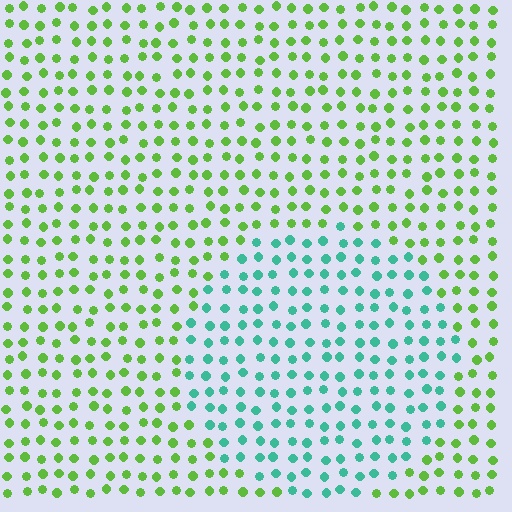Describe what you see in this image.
The image is filled with small lime elements in a uniform arrangement. A circle-shaped region is visible where the elements are tinted to a slightly different hue, forming a subtle color boundary.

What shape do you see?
I see a circle.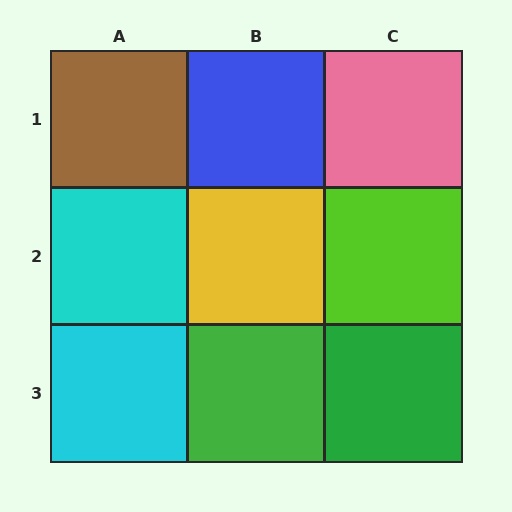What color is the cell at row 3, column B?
Green.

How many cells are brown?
1 cell is brown.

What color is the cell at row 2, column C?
Lime.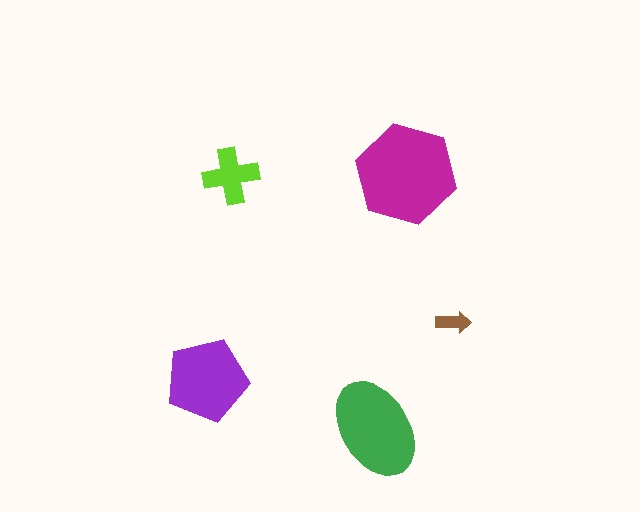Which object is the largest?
The magenta hexagon.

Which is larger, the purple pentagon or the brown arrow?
The purple pentagon.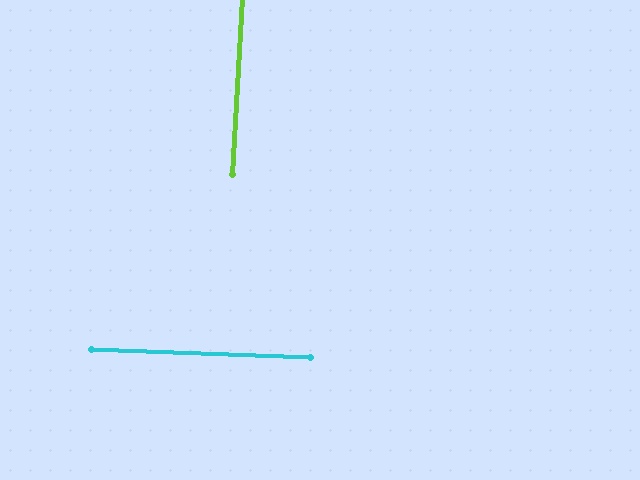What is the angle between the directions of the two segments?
Approximately 89 degrees.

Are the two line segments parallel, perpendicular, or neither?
Perpendicular — they meet at approximately 89°.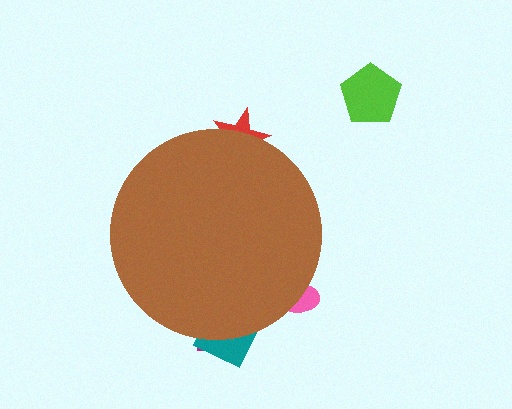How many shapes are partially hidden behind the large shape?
4 shapes are partially hidden.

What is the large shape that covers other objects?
A brown circle.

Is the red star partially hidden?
Yes, the red star is partially hidden behind the brown circle.